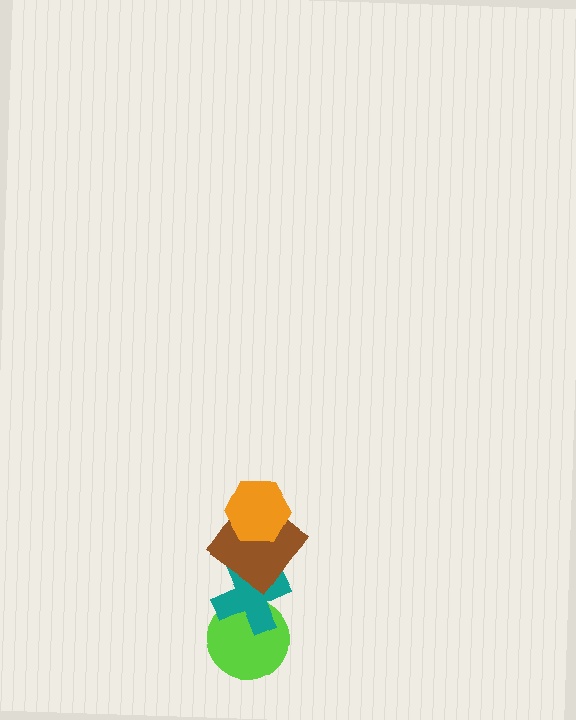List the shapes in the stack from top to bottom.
From top to bottom: the orange hexagon, the brown diamond, the teal cross, the lime circle.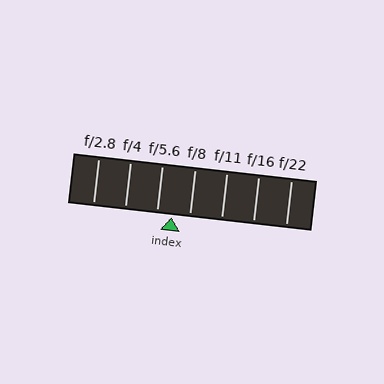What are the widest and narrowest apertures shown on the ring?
The widest aperture shown is f/2.8 and the narrowest is f/22.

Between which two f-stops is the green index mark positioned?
The index mark is between f/5.6 and f/8.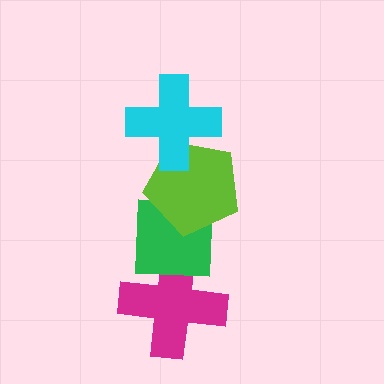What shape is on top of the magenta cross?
The green square is on top of the magenta cross.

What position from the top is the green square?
The green square is 3rd from the top.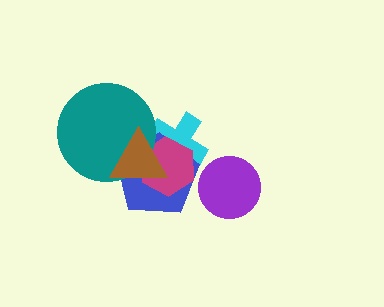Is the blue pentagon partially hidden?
Yes, it is partially covered by another shape.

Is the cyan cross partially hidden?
Yes, it is partially covered by another shape.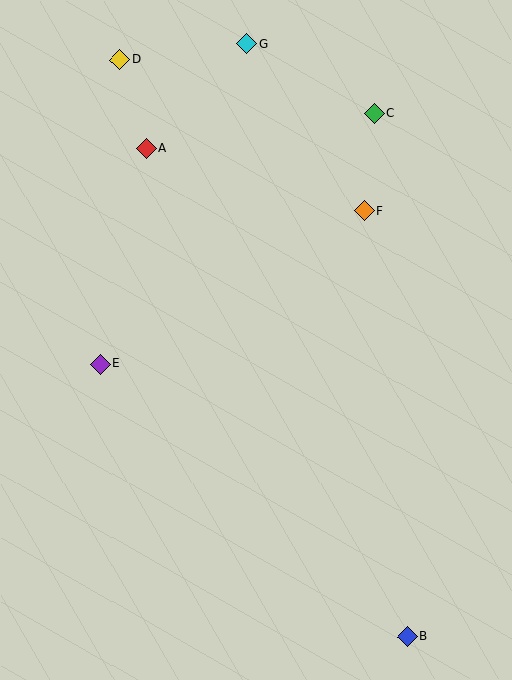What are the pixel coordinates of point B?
Point B is at (408, 637).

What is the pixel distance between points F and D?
The distance between F and D is 287 pixels.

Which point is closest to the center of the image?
Point E at (100, 364) is closest to the center.